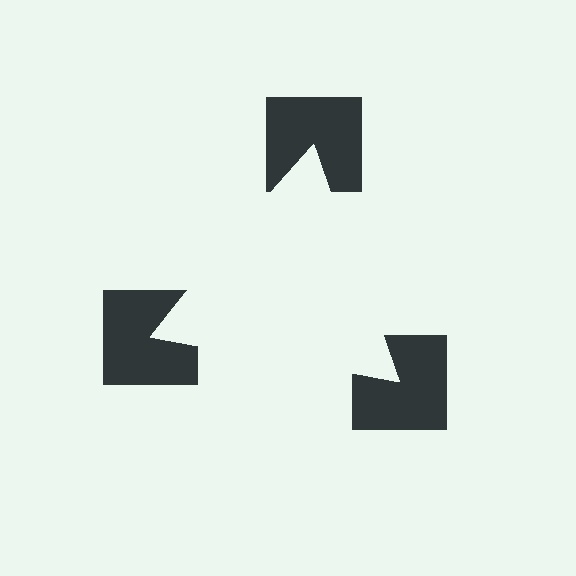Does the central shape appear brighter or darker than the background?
It typically appears slightly brighter than the background, even though no actual brightness change is drawn.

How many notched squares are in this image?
There are 3 — one at each vertex of the illusory triangle.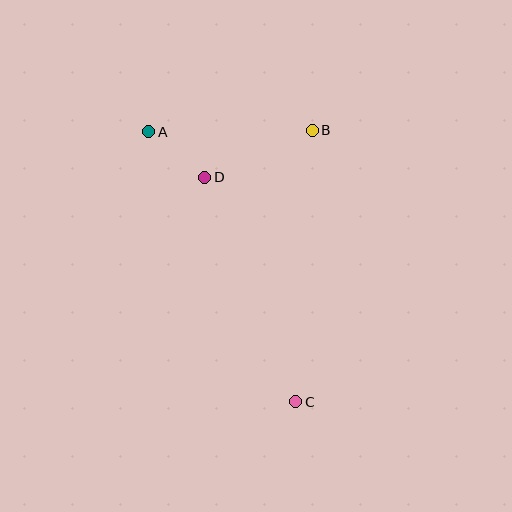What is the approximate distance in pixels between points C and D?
The distance between C and D is approximately 242 pixels.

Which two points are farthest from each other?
Points A and C are farthest from each other.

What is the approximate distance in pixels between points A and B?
The distance between A and B is approximately 163 pixels.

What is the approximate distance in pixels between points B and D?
The distance between B and D is approximately 117 pixels.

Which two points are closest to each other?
Points A and D are closest to each other.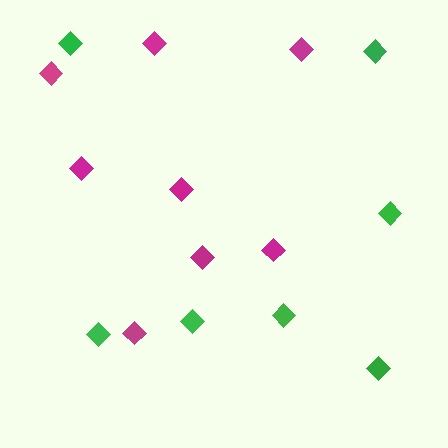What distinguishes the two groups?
There are 2 groups: one group of magenta diamonds (8) and one group of green diamonds (7).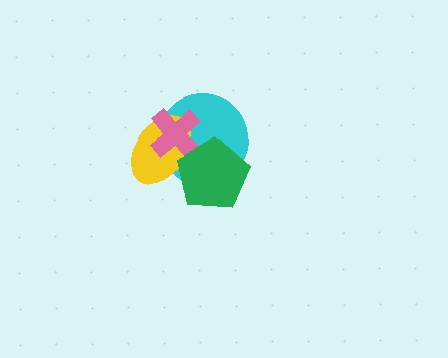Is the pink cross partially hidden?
Yes, it is partially covered by another shape.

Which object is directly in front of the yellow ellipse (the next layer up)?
The pink cross is directly in front of the yellow ellipse.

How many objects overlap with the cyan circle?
3 objects overlap with the cyan circle.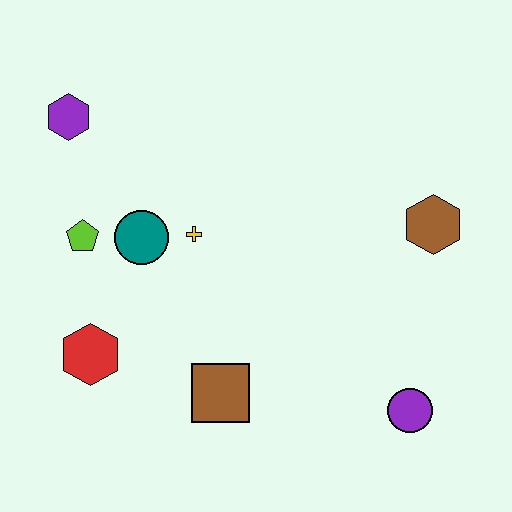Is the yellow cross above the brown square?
Yes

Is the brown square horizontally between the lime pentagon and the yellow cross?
No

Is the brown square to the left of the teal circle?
No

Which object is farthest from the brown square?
The purple hexagon is farthest from the brown square.